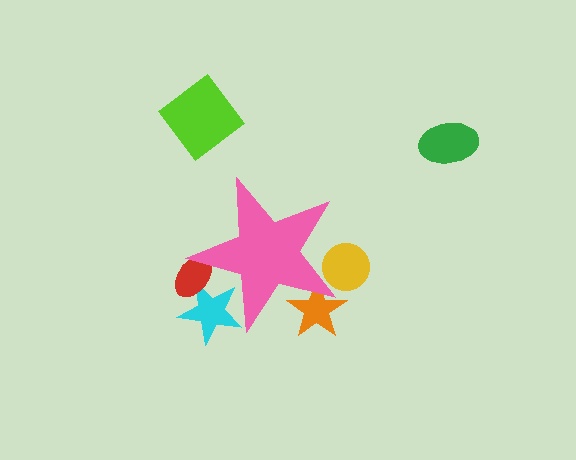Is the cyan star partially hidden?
Yes, the cyan star is partially hidden behind the pink star.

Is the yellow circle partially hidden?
Yes, the yellow circle is partially hidden behind the pink star.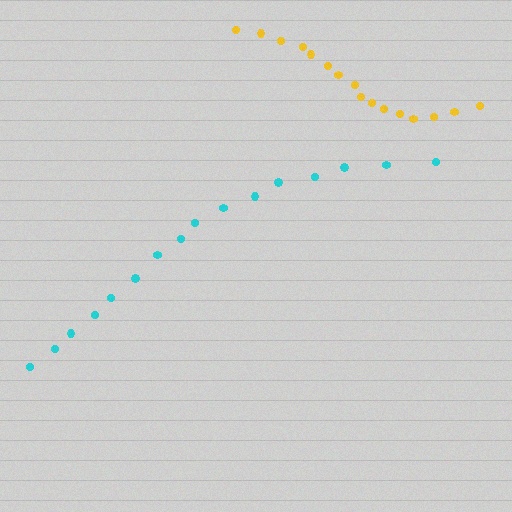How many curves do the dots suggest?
There are 2 distinct paths.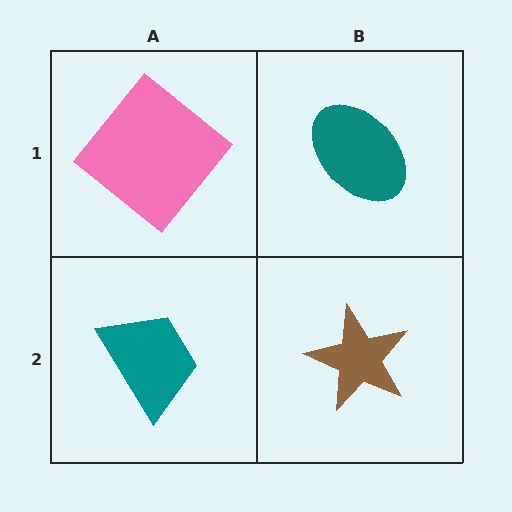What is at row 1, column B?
A teal ellipse.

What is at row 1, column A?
A pink diamond.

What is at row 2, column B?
A brown star.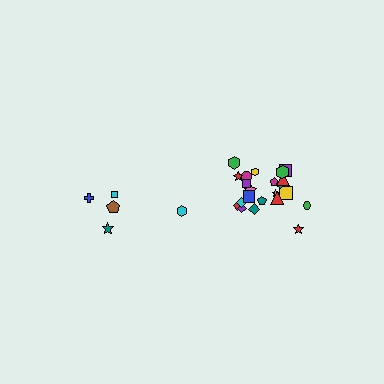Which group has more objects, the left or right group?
The right group.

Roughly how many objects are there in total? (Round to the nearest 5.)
Roughly 25 objects in total.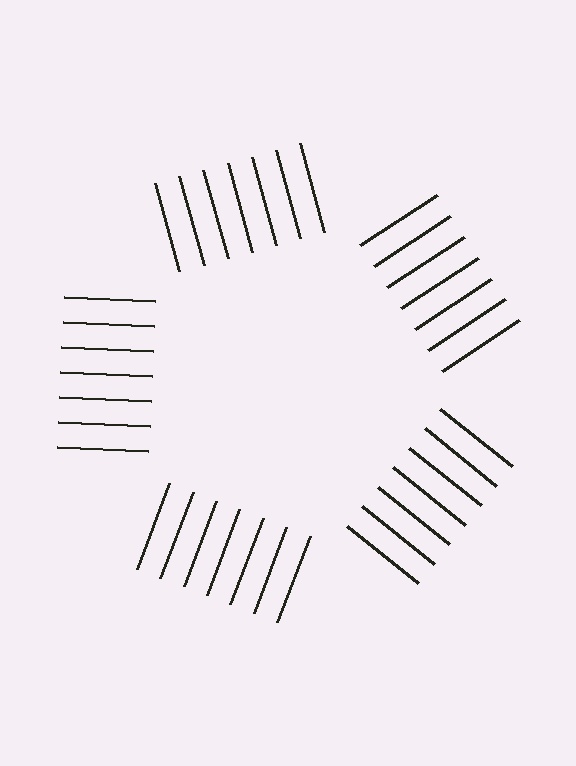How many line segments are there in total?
35 — 7 along each of the 5 edges.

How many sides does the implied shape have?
5 sides — the line-ends trace a pentagon.